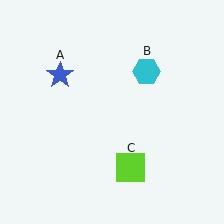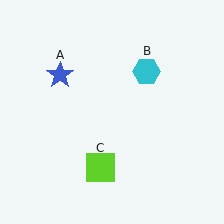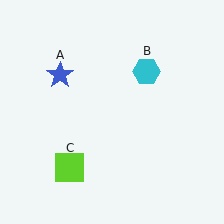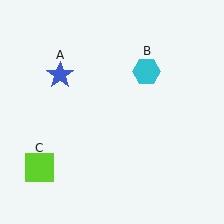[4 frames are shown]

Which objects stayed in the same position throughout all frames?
Blue star (object A) and cyan hexagon (object B) remained stationary.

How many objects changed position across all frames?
1 object changed position: lime square (object C).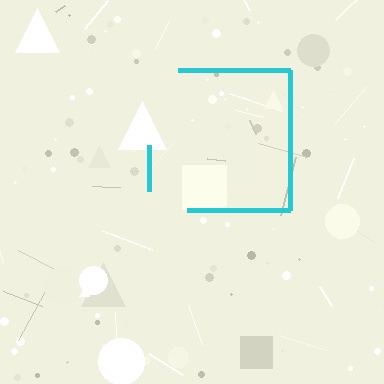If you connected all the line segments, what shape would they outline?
They would outline a square.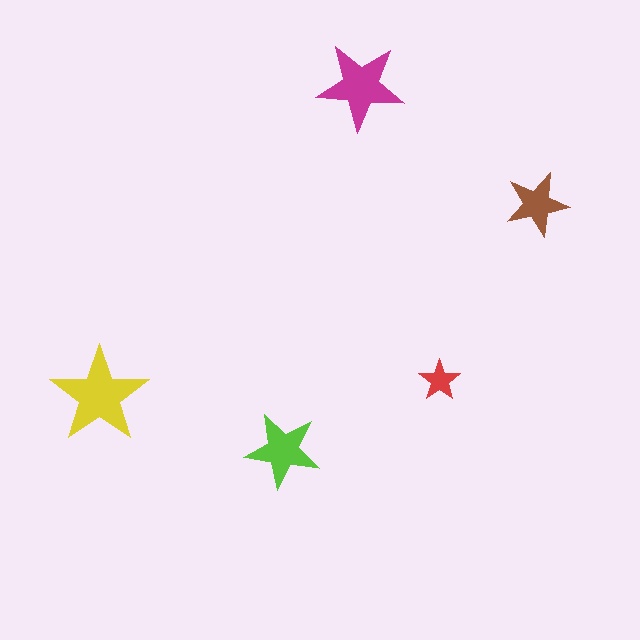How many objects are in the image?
There are 5 objects in the image.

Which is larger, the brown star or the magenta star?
The magenta one.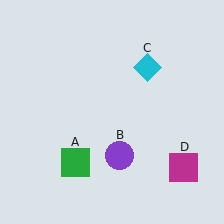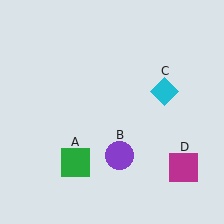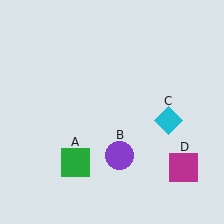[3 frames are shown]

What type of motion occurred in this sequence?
The cyan diamond (object C) rotated clockwise around the center of the scene.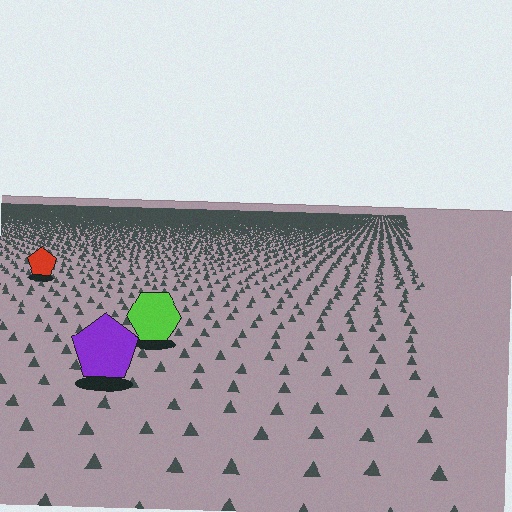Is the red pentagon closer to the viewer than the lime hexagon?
No. The lime hexagon is closer — you can tell from the texture gradient: the ground texture is coarser near it.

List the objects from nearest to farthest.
From nearest to farthest: the purple pentagon, the lime hexagon, the red pentagon.